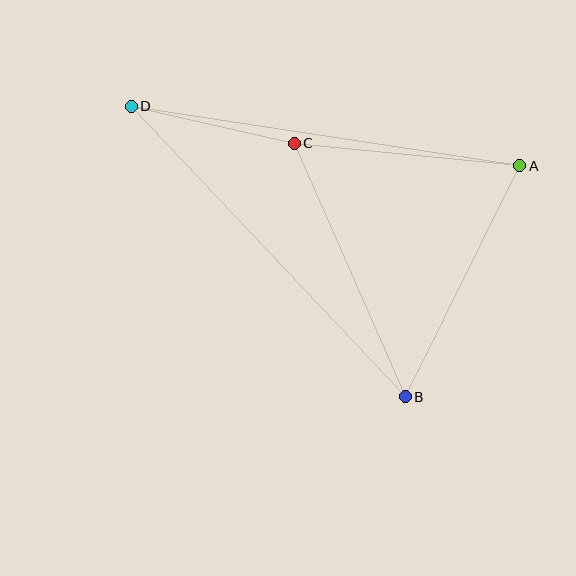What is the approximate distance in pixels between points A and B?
The distance between A and B is approximately 258 pixels.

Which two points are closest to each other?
Points C and D are closest to each other.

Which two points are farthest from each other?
Points B and D are farthest from each other.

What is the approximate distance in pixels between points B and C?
The distance between B and C is approximately 277 pixels.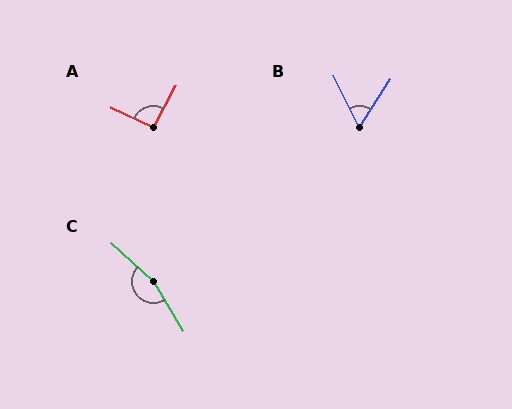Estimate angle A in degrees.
Approximately 93 degrees.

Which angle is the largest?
C, at approximately 164 degrees.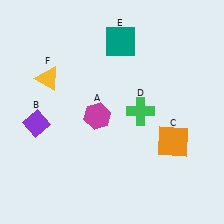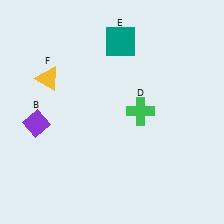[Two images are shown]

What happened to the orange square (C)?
The orange square (C) was removed in Image 2. It was in the bottom-right area of Image 1.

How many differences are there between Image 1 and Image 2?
There are 2 differences between the two images.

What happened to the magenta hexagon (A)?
The magenta hexagon (A) was removed in Image 2. It was in the bottom-left area of Image 1.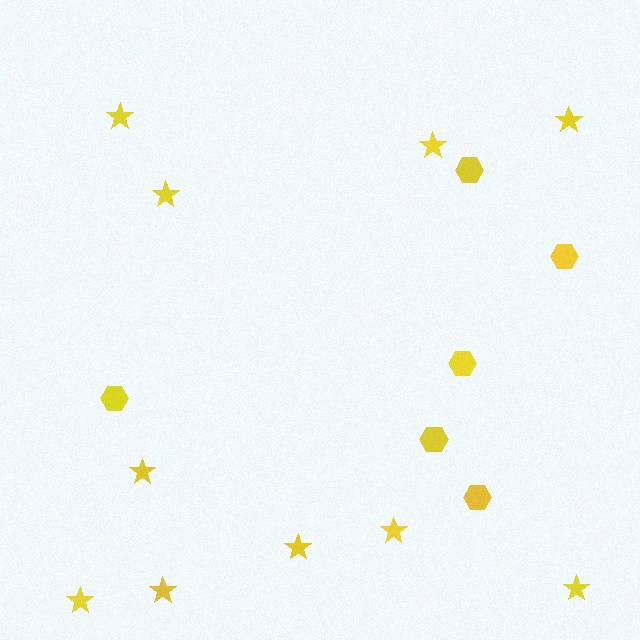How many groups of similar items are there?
There are 2 groups: one group of hexagons (6) and one group of stars (10).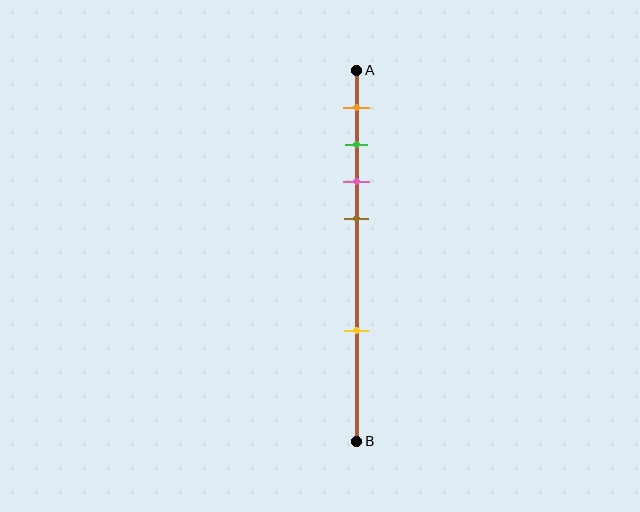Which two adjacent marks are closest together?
The green and pink marks are the closest adjacent pair.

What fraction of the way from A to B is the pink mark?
The pink mark is approximately 30% (0.3) of the way from A to B.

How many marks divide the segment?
There are 5 marks dividing the segment.